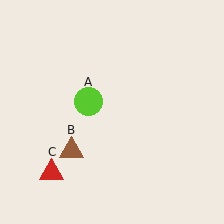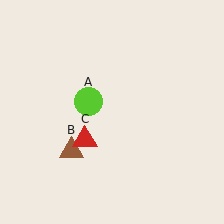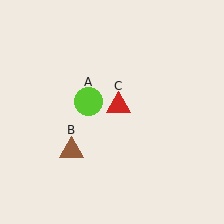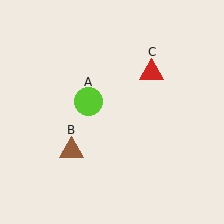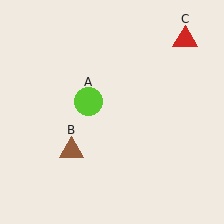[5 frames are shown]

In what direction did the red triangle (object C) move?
The red triangle (object C) moved up and to the right.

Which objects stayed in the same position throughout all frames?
Lime circle (object A) and brown triangle (object B) remained stationary.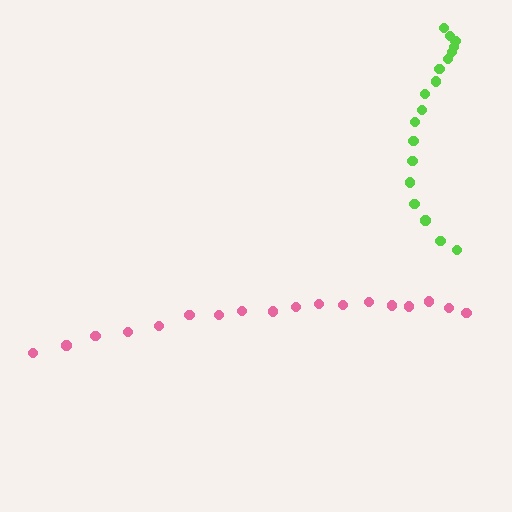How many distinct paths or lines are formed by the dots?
There are 2 distinct paths.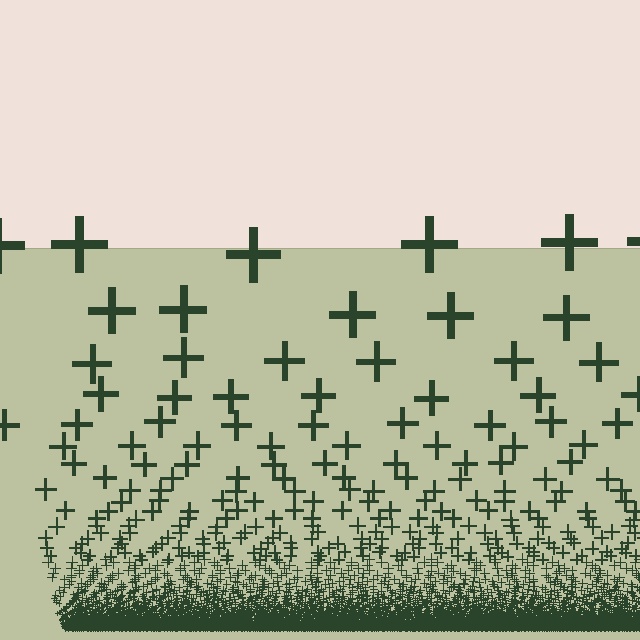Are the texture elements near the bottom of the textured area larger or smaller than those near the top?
Smaller. The gradient is inverted — elements near the bottom are smaller and denser.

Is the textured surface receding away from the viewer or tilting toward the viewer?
The surface appears to tilt toward the viewer. Texture elements get larger and sparser toward the top.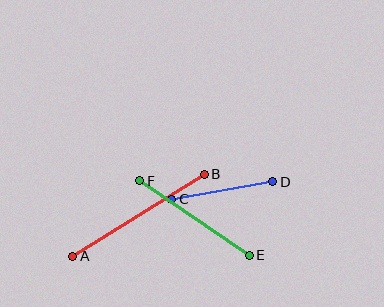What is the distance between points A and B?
The distance is approximately 155 pixels.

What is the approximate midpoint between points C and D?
The midpoint is at approximately (222, 190) pixels.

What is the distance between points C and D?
The distance is approximately 102 pixels.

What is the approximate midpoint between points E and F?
The midpoint is at approximately (195, 218) pixels.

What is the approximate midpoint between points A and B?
The midpoint is at approximately (139, 215) pixels.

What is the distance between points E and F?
The distance is approximately 132 pixels.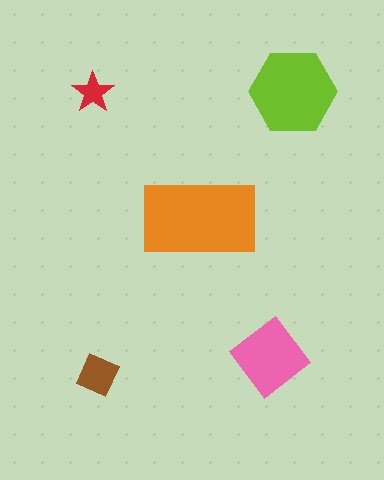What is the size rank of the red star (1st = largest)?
5th.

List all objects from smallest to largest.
The red star, the brown square, the pink diamond, the lime hexagon, the orange rectangle.